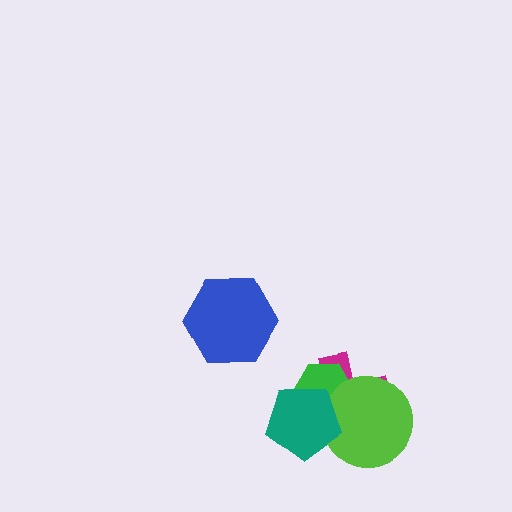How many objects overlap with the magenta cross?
3 objects overlap with the magenta cross.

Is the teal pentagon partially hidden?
No, no other shape covers it.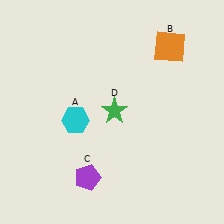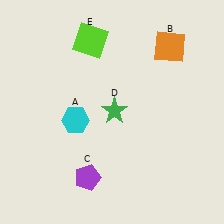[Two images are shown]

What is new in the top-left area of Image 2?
A lime square (E) was added in the top-left area of Image 2.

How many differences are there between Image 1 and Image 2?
There is 1 difference between the two images.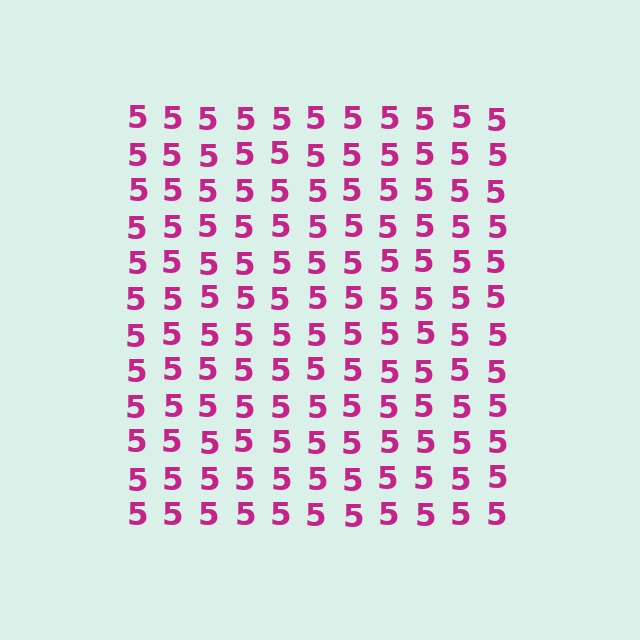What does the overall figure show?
The overall figure shows a square.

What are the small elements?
The small elements are digit 5's.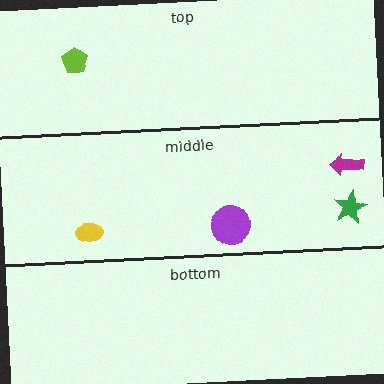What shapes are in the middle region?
The purple circle, the yellow ellipse, the green star, the magenta arrow.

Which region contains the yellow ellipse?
The middle region.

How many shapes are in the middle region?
4.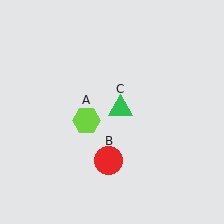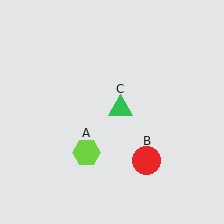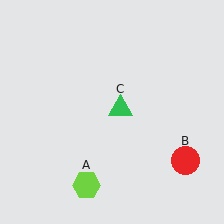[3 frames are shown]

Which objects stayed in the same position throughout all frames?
Green triangle (object C) remained stationary.